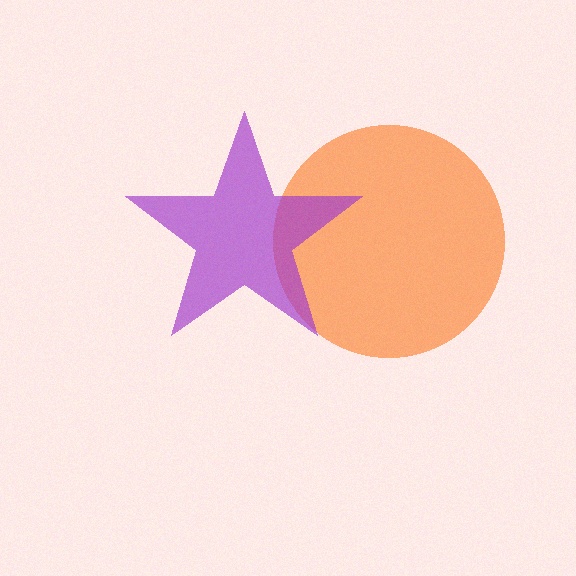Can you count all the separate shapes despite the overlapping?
Yes, there are 2 separate shapes.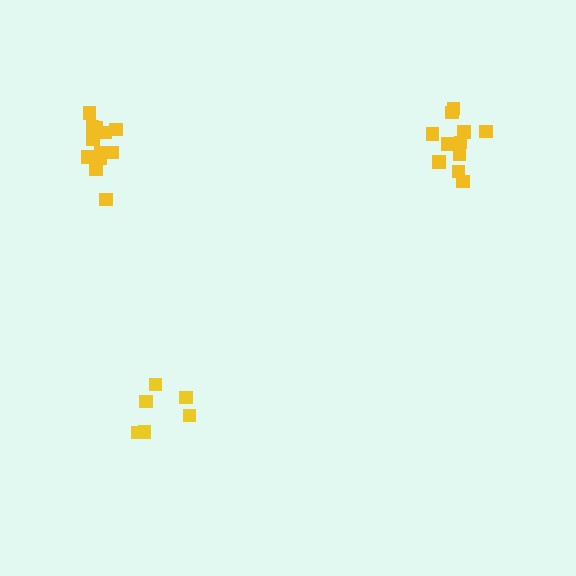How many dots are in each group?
Group 1: 12 dots, Group 2: 6 dots, Group 3: 11 dots (29 total).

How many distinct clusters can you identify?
There are 3 distinct clusters.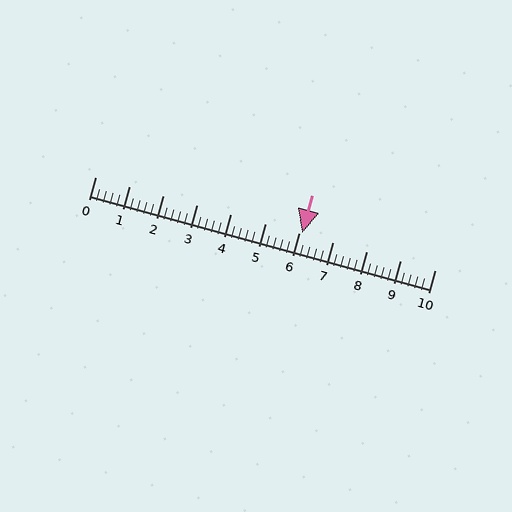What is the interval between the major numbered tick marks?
The major tick marks are spaced 1 units apart.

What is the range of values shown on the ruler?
The ruler shows values from 0 to 10.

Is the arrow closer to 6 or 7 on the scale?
The arrow is closer to 6.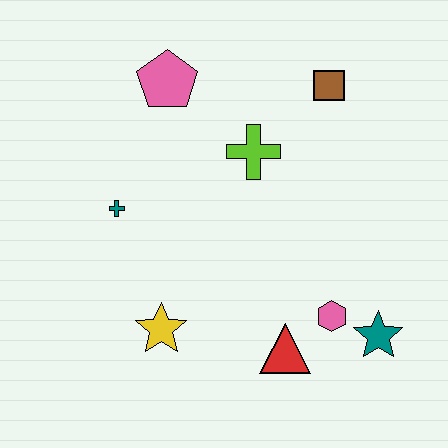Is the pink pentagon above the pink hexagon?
Yes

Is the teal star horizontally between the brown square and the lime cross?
No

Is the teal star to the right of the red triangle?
Yes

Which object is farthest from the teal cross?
The teal star is farthest from the teal cross.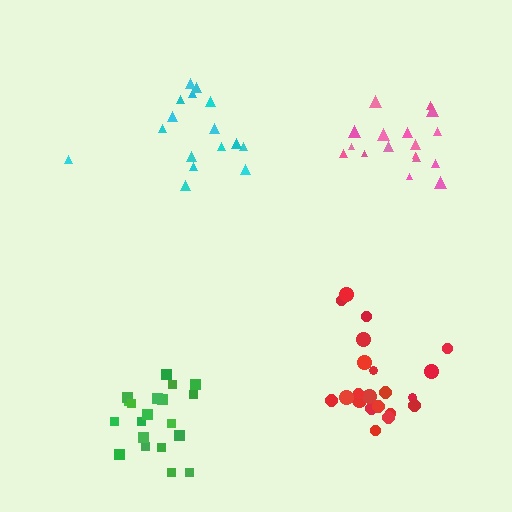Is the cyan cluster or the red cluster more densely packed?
Red.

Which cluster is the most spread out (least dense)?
Cyan.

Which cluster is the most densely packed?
Red.